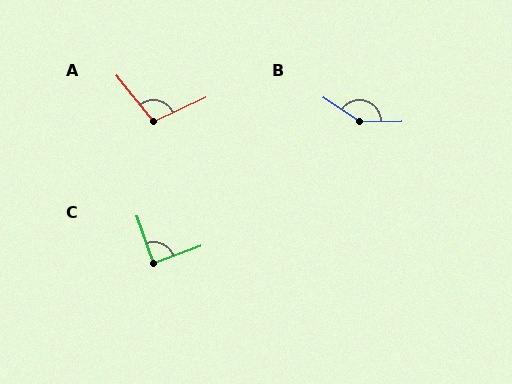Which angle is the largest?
B, at approximately 146 degrees.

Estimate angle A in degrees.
Approximately 104 degrees.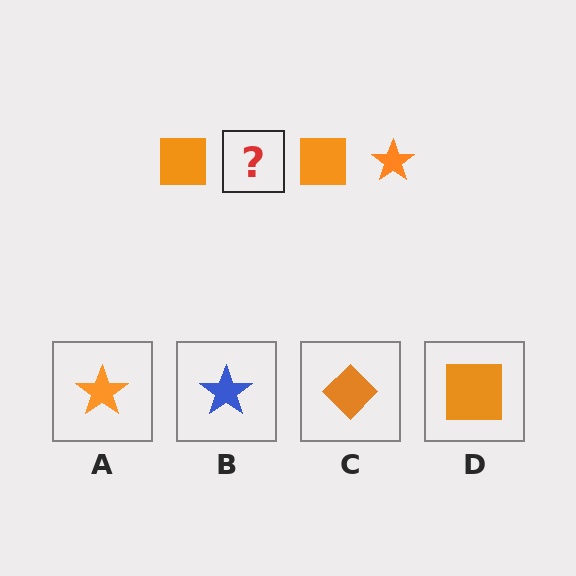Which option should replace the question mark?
Option A.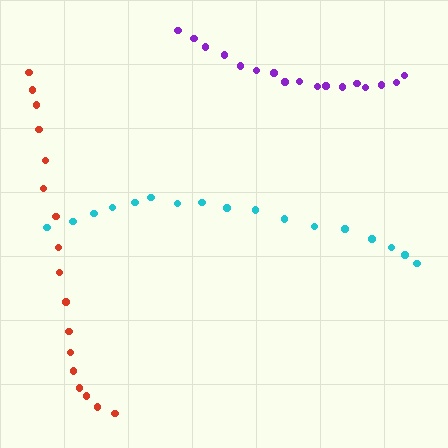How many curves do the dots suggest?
There are 3 distinct paths.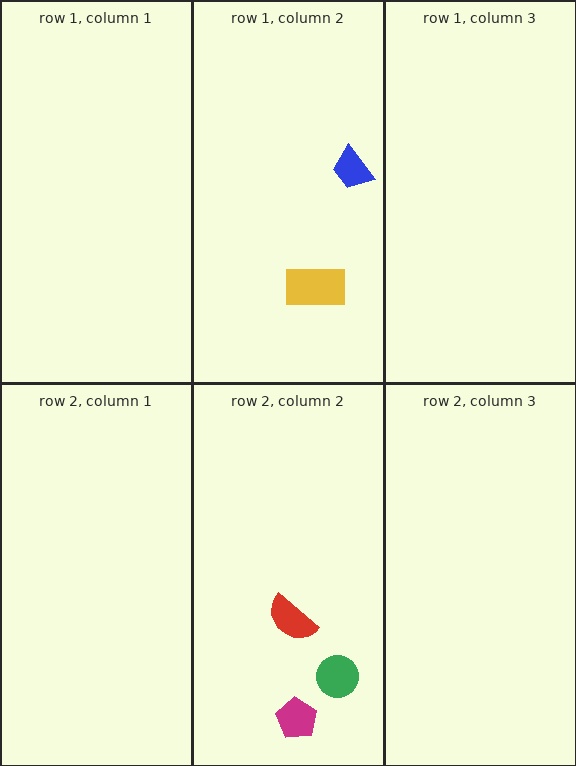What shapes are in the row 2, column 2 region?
The red semicircle, the magenta pentagon, the green circle.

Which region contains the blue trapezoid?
The row 1, column 2 region.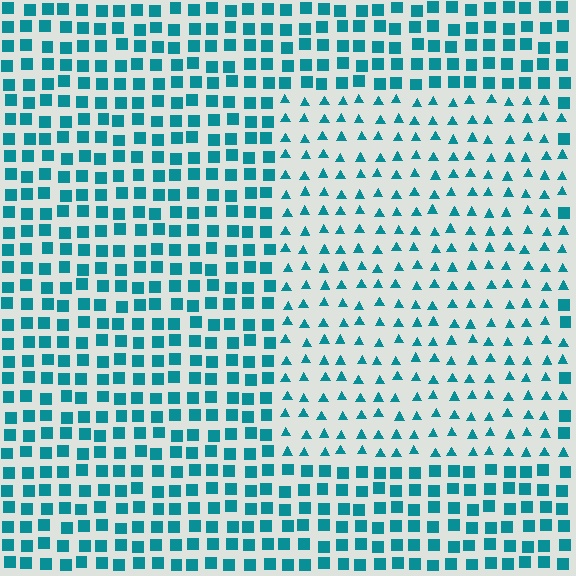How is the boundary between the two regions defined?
The boundary is defined by a change in element shape: triangles inside vs. squares outside. All elements share the same color and spacing.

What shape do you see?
I see a rectangle.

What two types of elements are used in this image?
The image uses triangles inside the rectangle region and squares outside it.